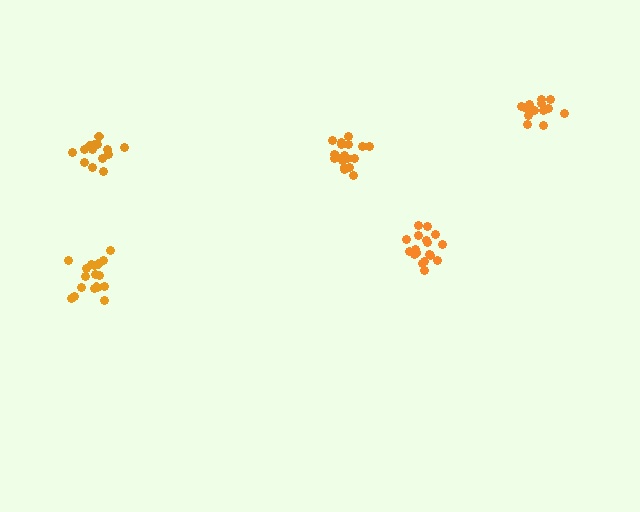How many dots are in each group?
Group 1: 18 dots, Group 2: 14 dots, Group 3: 14 dots, Group 4: 18 dots, Group 5: 18 dots (82 total).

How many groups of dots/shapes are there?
There are 5 groups.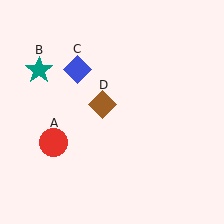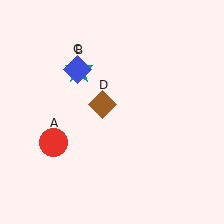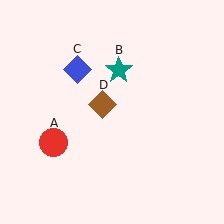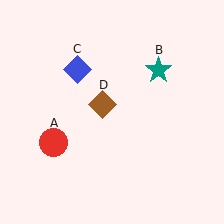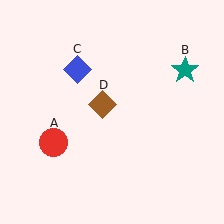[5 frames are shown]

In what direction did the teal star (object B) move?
The teal star (object B) moved right.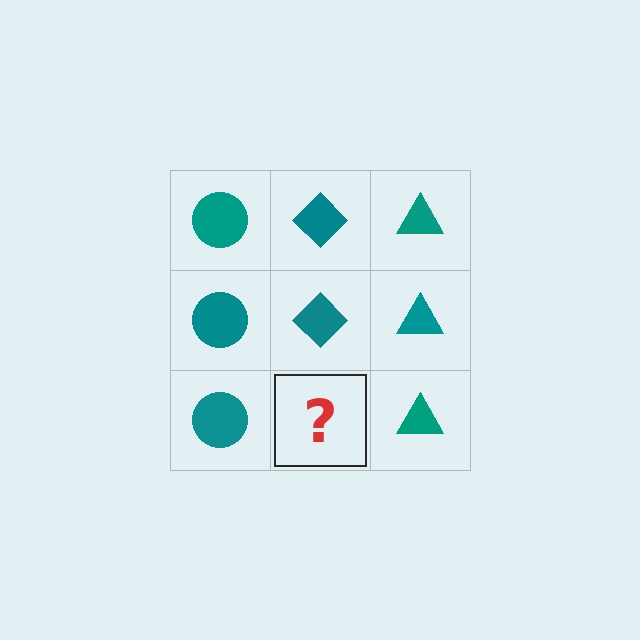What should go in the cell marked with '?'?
The missing cell should contain a teal diamond.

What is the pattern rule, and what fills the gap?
The rule is that each column has a consistent shape. The gap should be filled with a teal diamond.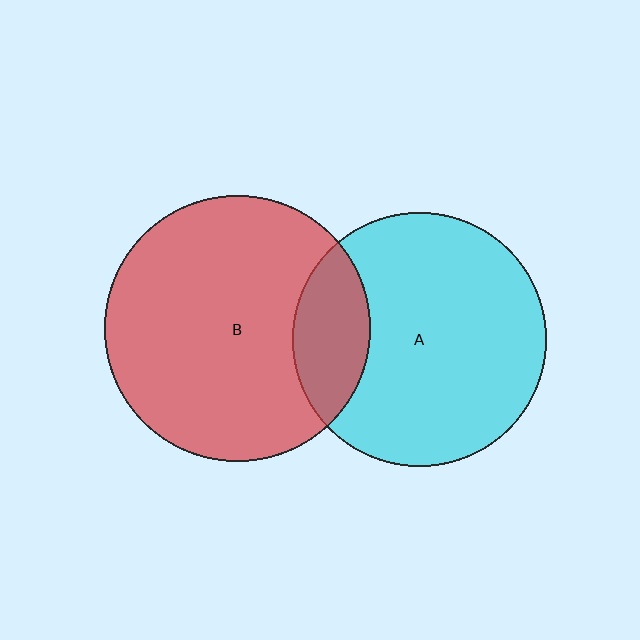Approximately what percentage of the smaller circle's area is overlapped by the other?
Approximately 20%.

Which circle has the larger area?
Circle B (red).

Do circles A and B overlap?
Yes.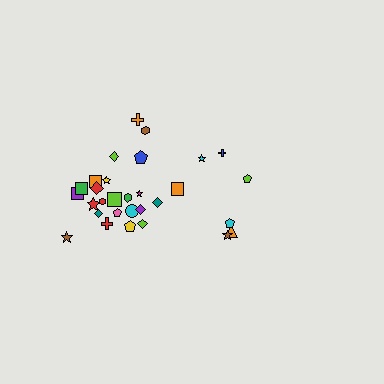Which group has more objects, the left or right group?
The left group.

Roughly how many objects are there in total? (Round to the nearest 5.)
Roughly 30 objects in total.